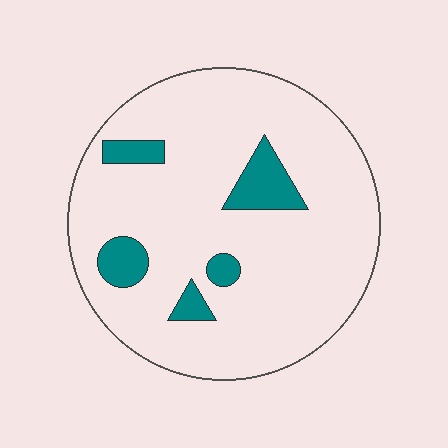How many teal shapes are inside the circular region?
5.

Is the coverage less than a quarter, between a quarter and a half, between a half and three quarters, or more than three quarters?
Less than a quarter.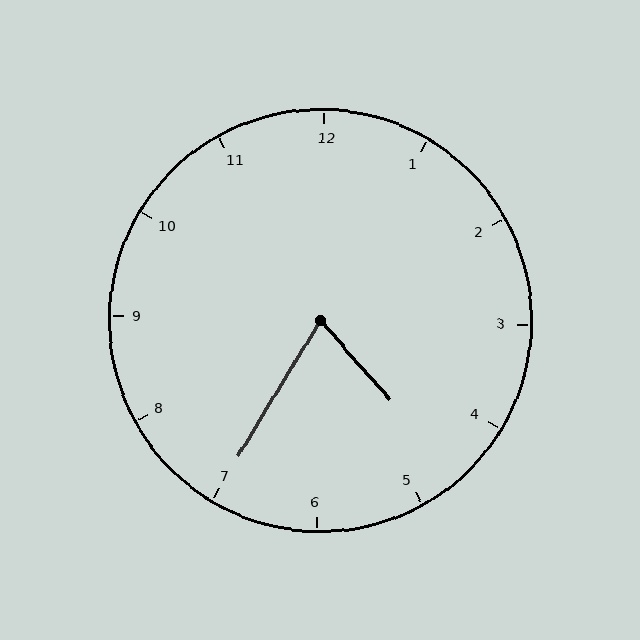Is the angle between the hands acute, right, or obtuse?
It is acute.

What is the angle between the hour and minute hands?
Approximately 72 degrees.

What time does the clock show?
4:35.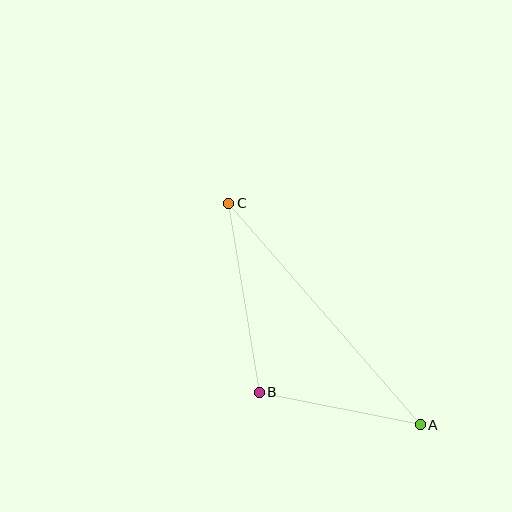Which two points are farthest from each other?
Points A and C are farthest from each other.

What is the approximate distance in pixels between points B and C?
The distance between B and C is approximately 192 pixels.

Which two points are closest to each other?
Points A and B are closest to each other.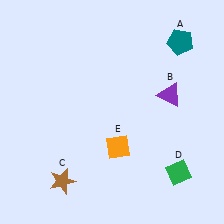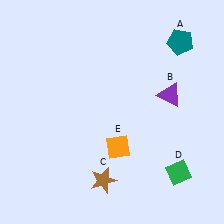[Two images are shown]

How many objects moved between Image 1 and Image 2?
1 object moved between the two images.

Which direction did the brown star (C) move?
The brown star (C) moved right.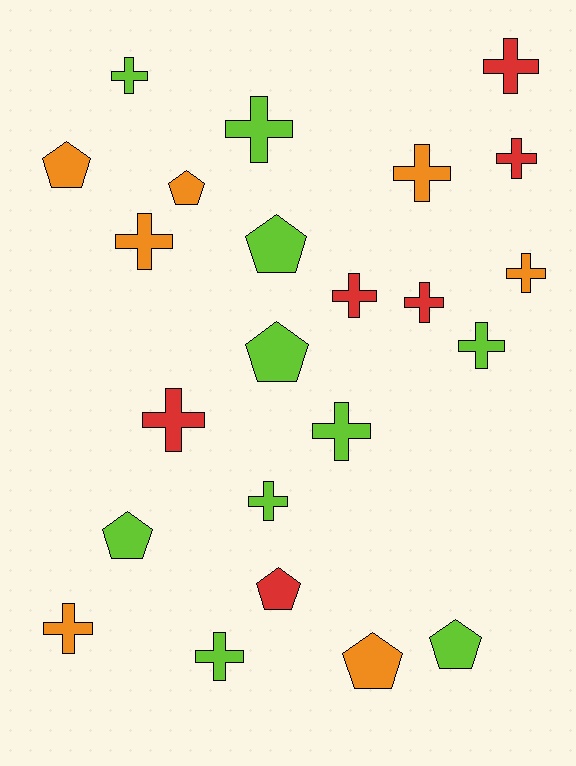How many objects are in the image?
There are 23 objects.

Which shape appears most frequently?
Cross, with 15 objects.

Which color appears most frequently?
Lime, with 10 objects.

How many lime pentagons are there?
There are 4 lime pentagons.